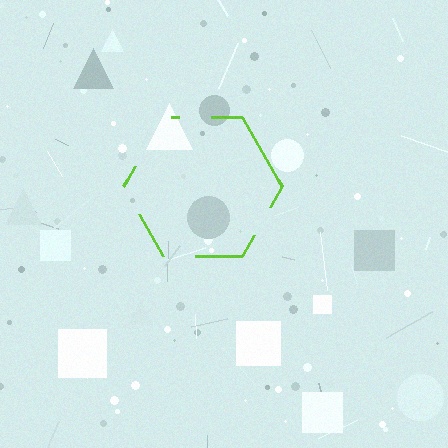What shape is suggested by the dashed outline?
The dashed outline suggests a hexagon.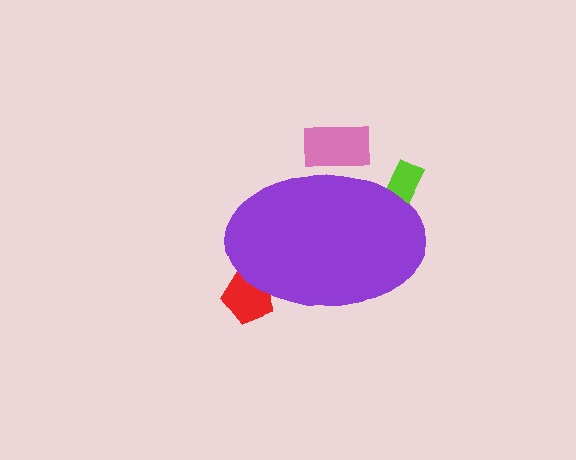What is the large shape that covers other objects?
A purple ellipse.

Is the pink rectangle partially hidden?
Yes, the pink rectangle is partially hidden behind the purple ellipse.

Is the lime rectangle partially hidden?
Yes, the lime rectangle is partially hidden behind the purple ellipse.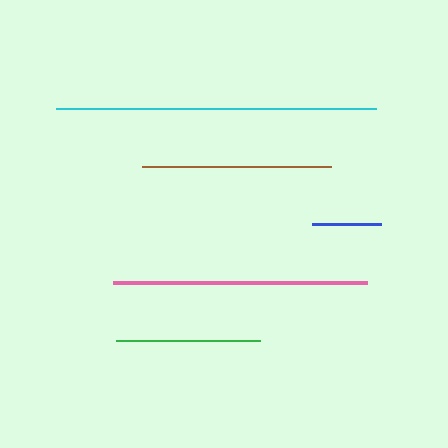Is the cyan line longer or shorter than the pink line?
The cyan line is longer than the pink line.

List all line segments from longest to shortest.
From longest to shortest: cyan, pink, brown, green, blue.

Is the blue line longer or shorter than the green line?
The green line is longer than the blue line.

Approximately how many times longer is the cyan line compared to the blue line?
The cyan line is approximately 4.6 times the length of the blue line.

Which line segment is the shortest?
The blue line is the shortest at approximately 69 pixels.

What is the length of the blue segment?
The blue segment is approximately 69 pixels long.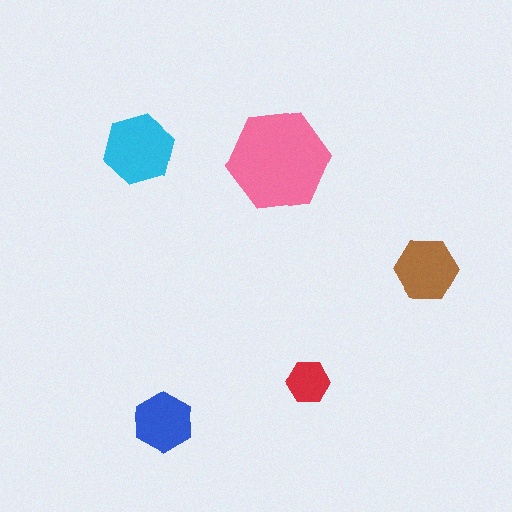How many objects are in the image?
There are 5 objects in the image.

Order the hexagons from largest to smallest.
the pink one, the cyan one, the brown one, the blue one, the red one.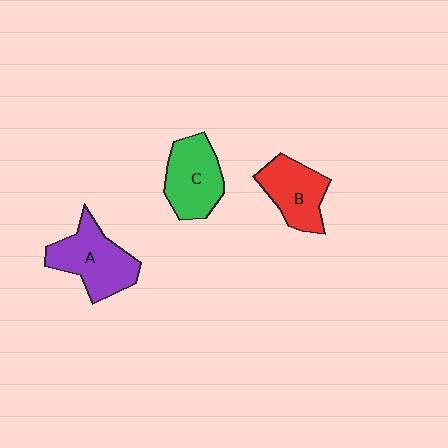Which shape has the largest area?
Shape A (purple).